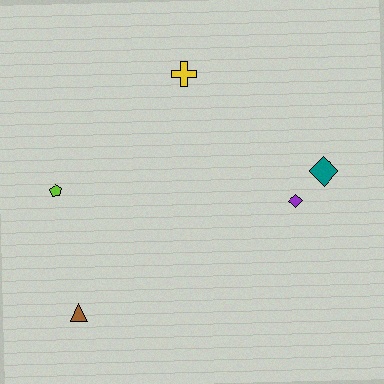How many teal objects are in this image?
There is 1 teal object.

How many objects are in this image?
There are 5 objects.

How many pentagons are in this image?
There is 1 pentagon.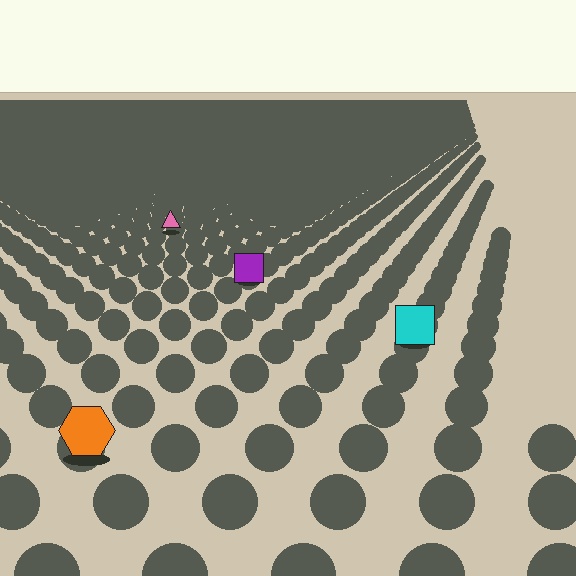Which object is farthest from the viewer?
The pink triangle is farthest from the viewer. It appears smaller and the ground texture around it is denser.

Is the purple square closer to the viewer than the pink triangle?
Yes. The purple square is closer — you can tell from the texture gradient: the ground texture is coarser near it.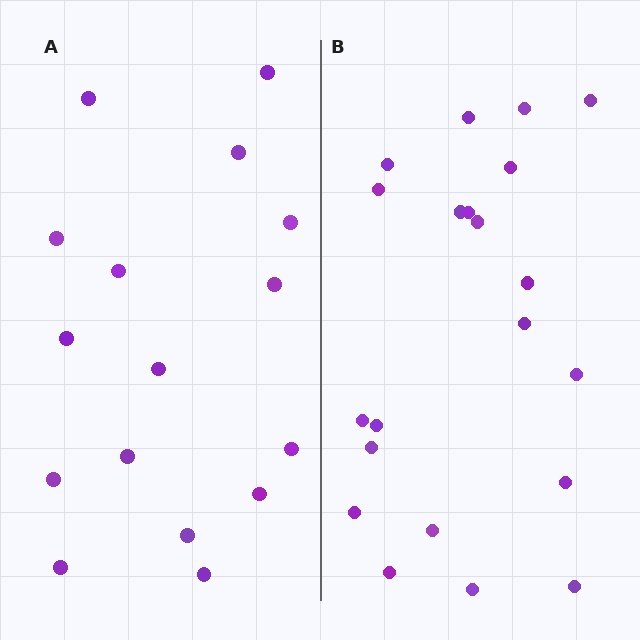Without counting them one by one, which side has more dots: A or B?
Region B (the right region) has more dots.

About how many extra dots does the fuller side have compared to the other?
Region B has about 5 more dots than region A.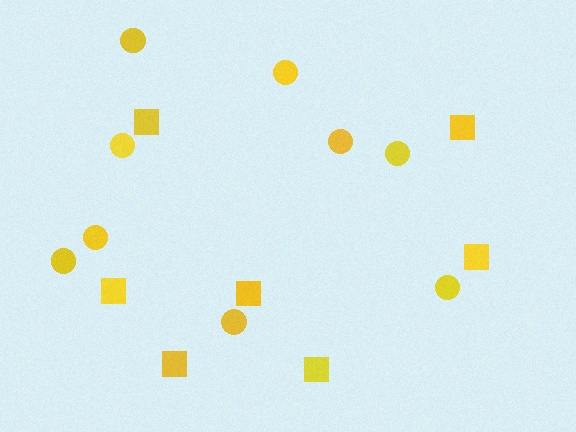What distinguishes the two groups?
There are 2 groups: one group of squares (7) and one group of circles (9).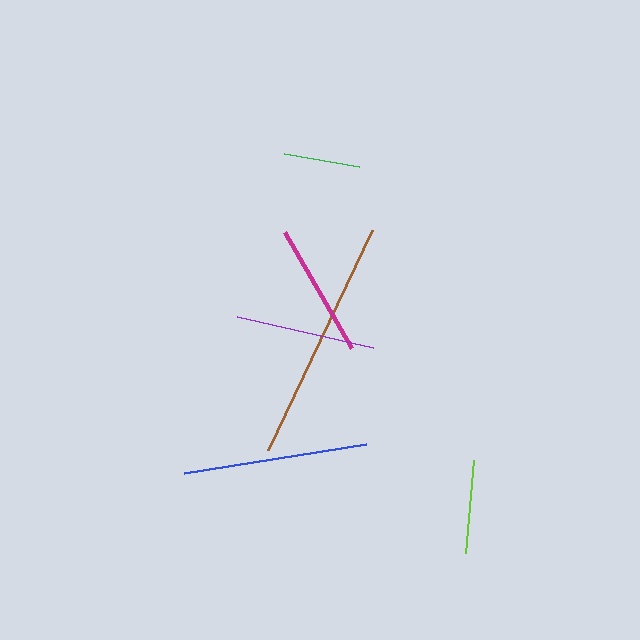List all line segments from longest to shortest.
From longest to shortest: brown, blue, purple, magenta, lime, green.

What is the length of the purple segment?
The purple segment is approximately 139 pixels long.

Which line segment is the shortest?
The green line is the shortest at approximately 76 pixels.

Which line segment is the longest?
The brown line is the longest at approximately 244 pixels.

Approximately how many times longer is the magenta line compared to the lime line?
The magenta line is approximately 1.4 times the length of the lime line.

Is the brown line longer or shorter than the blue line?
The brown line is longer than the blue line.